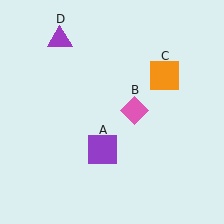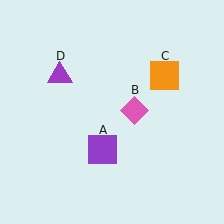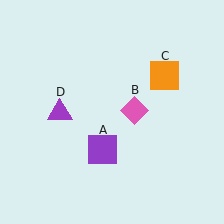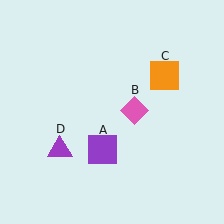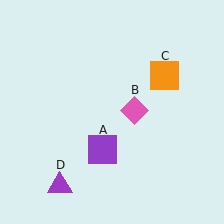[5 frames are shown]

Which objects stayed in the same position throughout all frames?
Purple square (object A) and pink diamond (object B) and orange square (object C) remained stationary.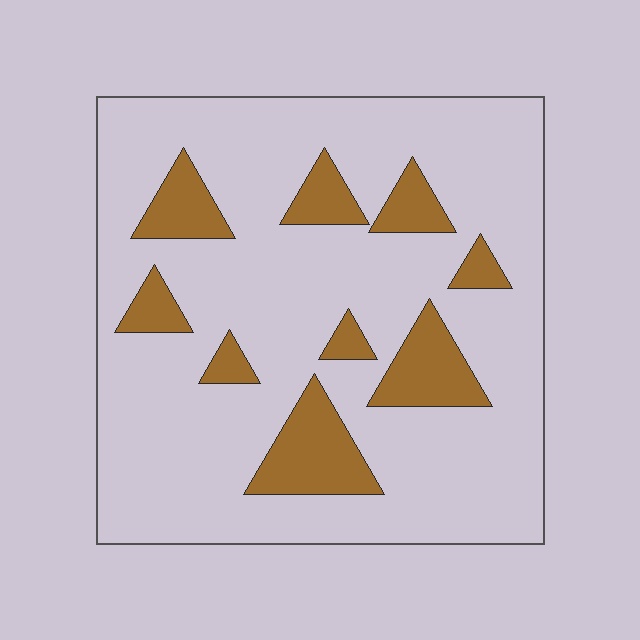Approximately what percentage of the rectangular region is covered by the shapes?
Approximately 20%.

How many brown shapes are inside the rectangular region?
9.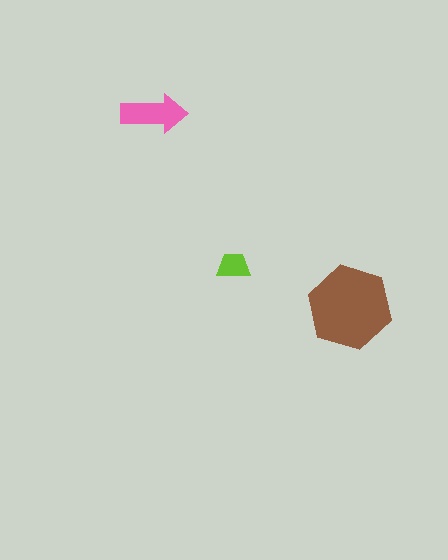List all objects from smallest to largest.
The lime trapezoid, the pink arrow, the brown hexagon.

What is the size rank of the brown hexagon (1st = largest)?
1st.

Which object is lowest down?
The brown hexagon is bottommost.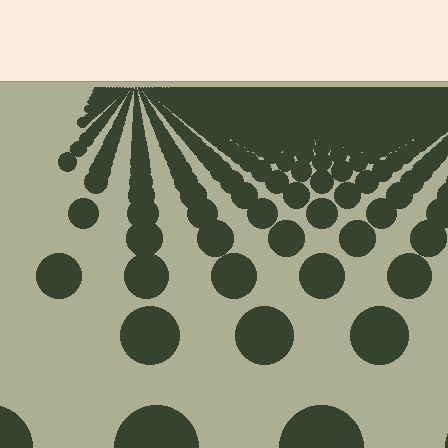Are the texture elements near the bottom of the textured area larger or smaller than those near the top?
Larger. Near the bottom, elements are closer to the viewer and appear at a bigger on-screen size.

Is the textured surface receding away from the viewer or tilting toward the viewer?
The surface is receding away from the viewer. Texture elements get smaller and denser toward the top.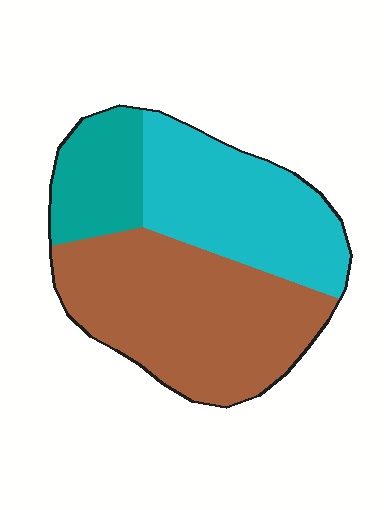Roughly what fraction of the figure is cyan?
Cyan covers 35% of the figure.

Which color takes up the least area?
Teal, at roughly 15%.